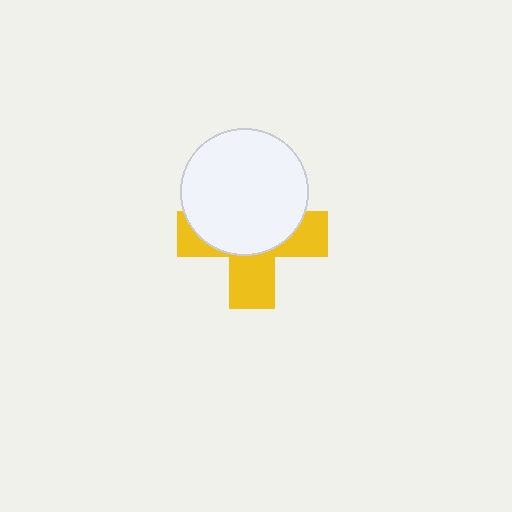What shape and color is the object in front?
The object in front is a white circle.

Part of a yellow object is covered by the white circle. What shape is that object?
It is a cross.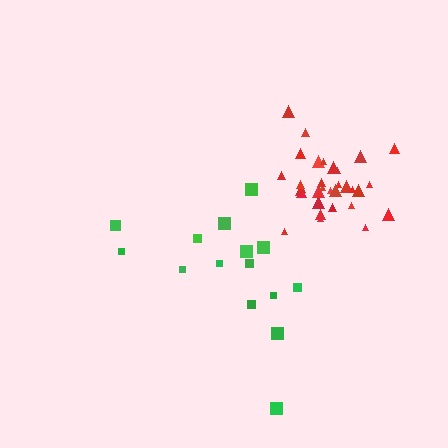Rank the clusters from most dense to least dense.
red, green.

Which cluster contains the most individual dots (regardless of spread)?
Red (33).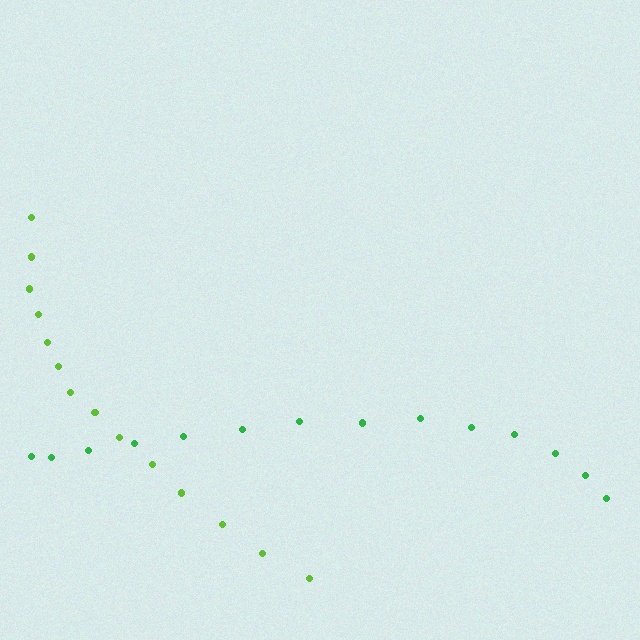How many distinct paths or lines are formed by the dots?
There are 2 distinct paths.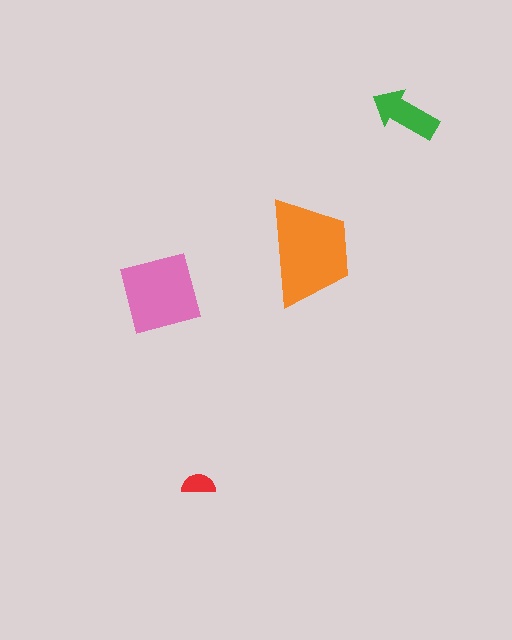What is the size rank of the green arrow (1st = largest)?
3rd.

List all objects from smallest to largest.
The red semicircle, the green arrow, the pink square, the orange trapezoid.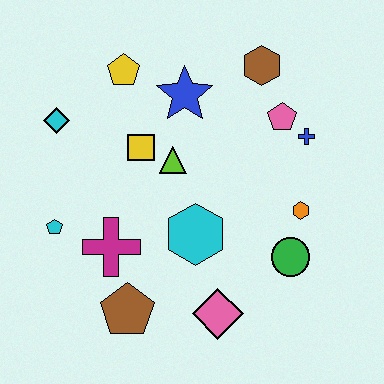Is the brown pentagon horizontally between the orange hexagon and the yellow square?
No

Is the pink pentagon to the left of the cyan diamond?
No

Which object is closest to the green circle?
The orange hexagon is closest to the green circle.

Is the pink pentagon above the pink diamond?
Yes